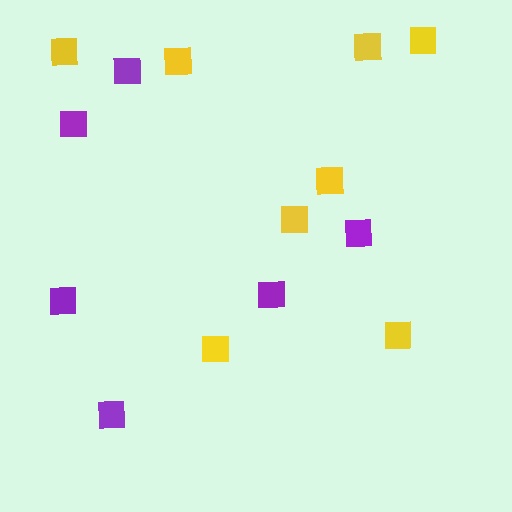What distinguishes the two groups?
There are 2 groups: one group of purple squares (6) and one group of yellow squares (8).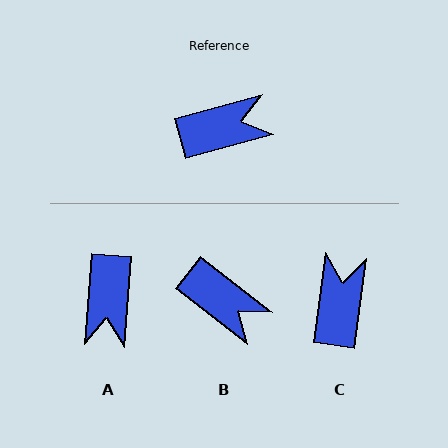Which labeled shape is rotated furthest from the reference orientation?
A, about 110 degrees away.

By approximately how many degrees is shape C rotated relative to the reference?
Approximately 67 degrees counter-clockwise.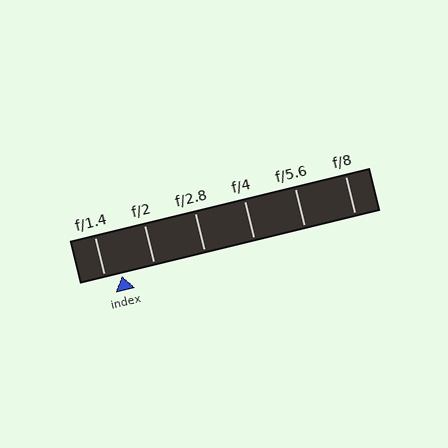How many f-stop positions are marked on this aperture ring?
There are 6 f-stop positions marked.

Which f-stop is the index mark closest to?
The index mark is closest to f/1.4.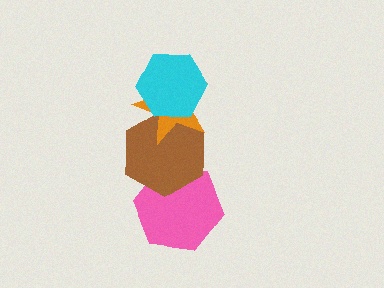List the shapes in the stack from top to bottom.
From top to bottom: the cyan hexagon, the orange star, the brown hexagon, the pink hexagon.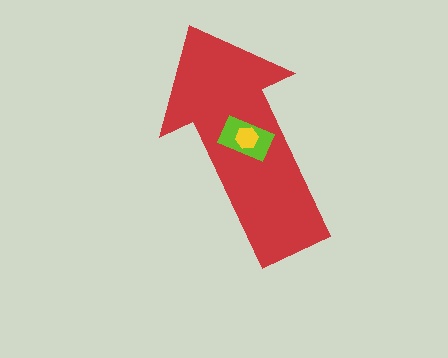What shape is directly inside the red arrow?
The lime rectangle.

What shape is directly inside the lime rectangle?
The yellow hexagon.